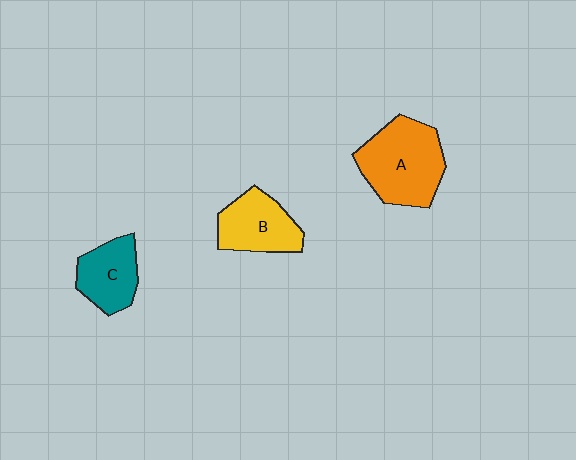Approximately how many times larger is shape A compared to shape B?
Approximately 1.4 times.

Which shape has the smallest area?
Shape C (teal).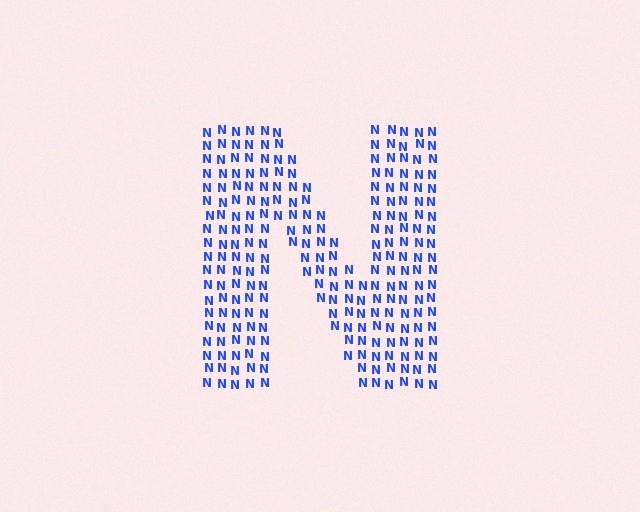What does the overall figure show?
The overall figure shows the letter N.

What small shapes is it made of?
It is made of small letter N's.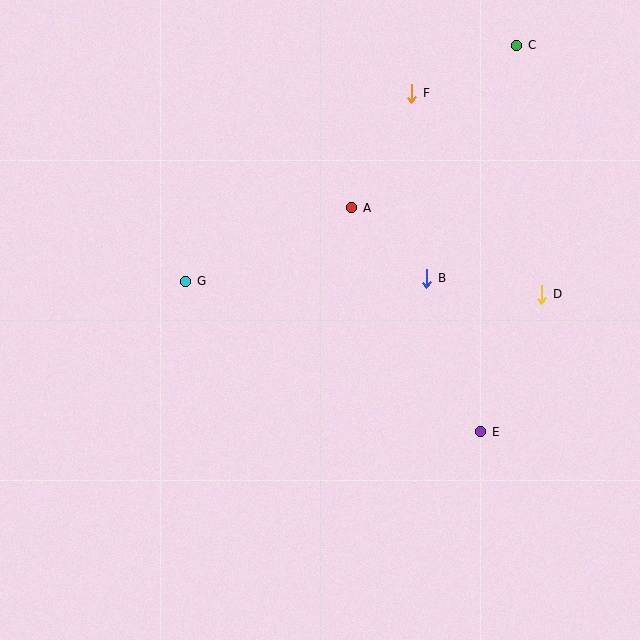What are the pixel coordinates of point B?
Point B is at (427, 278).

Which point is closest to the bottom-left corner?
Point G is closest to the bottom-left corner.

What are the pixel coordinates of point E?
Point E is at (481, 432).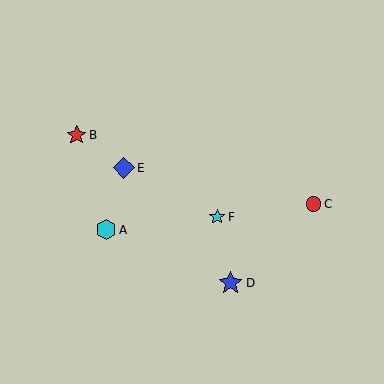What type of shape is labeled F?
Shape F is a cyan star.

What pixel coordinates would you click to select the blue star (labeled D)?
Click at (231, 283) to select the blue star D.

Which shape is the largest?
The blue star (labeled D) is the largest.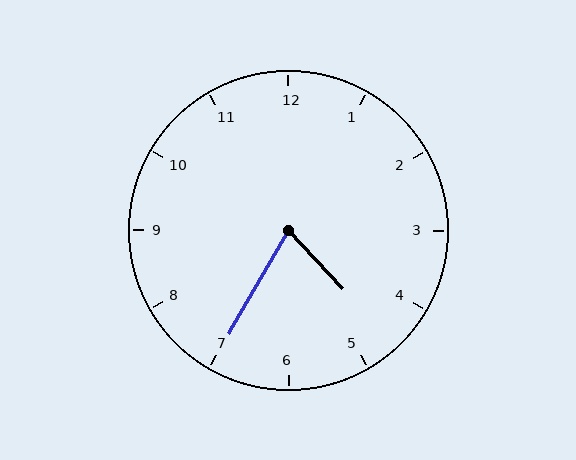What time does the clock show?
4:35.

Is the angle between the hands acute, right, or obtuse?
It is acute.